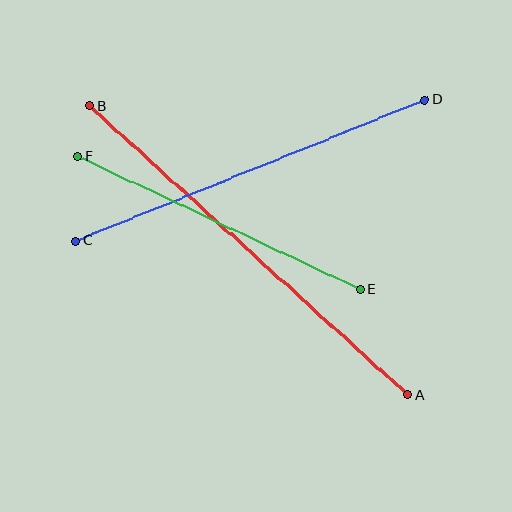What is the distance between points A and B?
The distance is approximately 429 pixels.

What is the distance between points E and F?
The distance is approximately 312 pixels.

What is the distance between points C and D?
The distance is approximately 377 pixels.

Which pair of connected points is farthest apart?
Points A and B are farthest apart.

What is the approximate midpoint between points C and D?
The midpoint is at approximately (250, 170) pixels.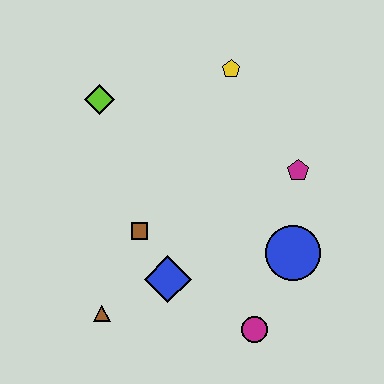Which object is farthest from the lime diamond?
The magenta circle is farthest from the lime diamond.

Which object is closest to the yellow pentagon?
The magenta pentagon is closest to the yellow pentagon.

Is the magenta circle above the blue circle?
No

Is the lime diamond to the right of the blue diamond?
No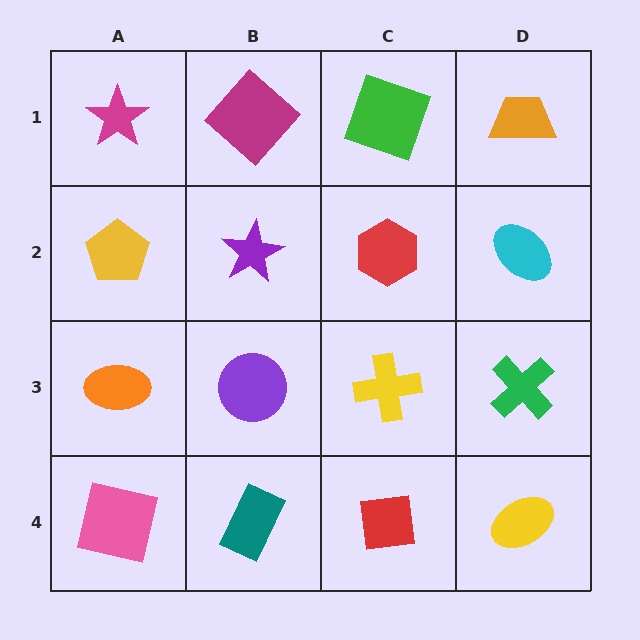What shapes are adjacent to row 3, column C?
A red hexagon (row 2, column C), a red square (row 4, column C), a purple circle (row 3, column B), a green cross (row 3, column D).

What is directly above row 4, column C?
A yellow cross.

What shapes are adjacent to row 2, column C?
A green square (row 1, column C), a yellow cross (row 3, column C), a purple star (row 2, column B), a cyan ellipse (row 2, column D).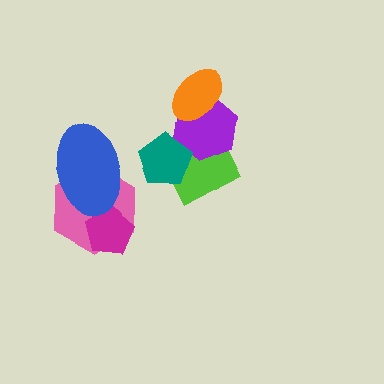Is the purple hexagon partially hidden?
Yes, it is partially covered by another shape.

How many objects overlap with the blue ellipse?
2 objects overlap with the blue ellipse.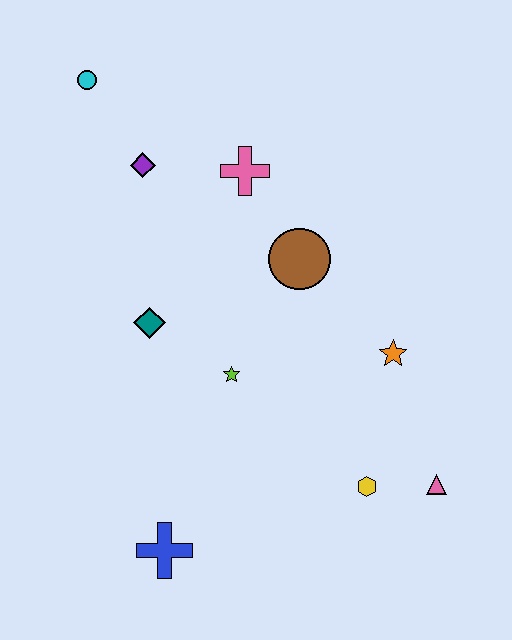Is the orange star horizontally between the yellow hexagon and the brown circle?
No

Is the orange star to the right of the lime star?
Yes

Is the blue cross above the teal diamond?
No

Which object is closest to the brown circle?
The pink cross is closest to the brown circle.